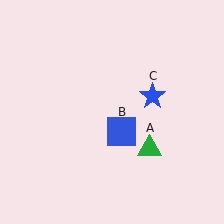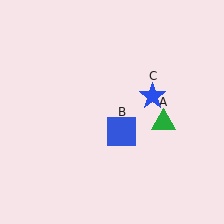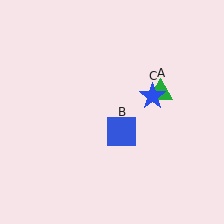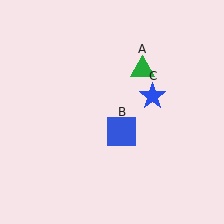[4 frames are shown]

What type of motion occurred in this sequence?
The green triangle (object A) rotated counterclockwise around the center of the scene.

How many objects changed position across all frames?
1 object changed position: green triangle (object A).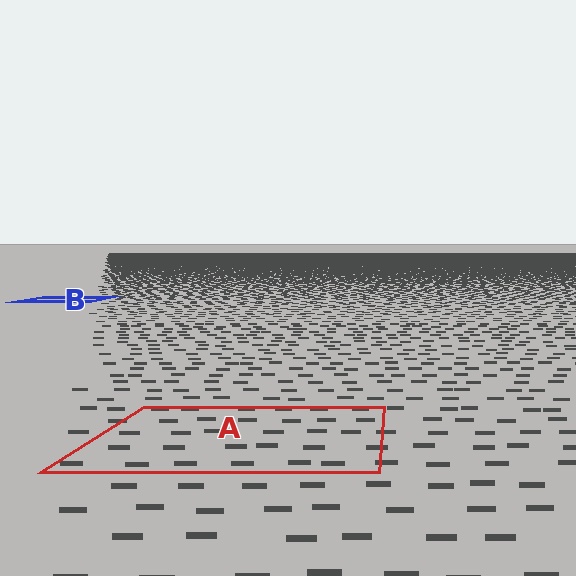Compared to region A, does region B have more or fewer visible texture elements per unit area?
Region B has more texture elements per unit area — they are packed more densely because it is farther away.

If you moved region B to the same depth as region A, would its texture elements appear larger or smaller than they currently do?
They would appear larger. At a closer depth, the same texture elements are projected at a bigger on-screen size.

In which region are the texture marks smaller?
The texture marks are smaller in region B, because it is farther away.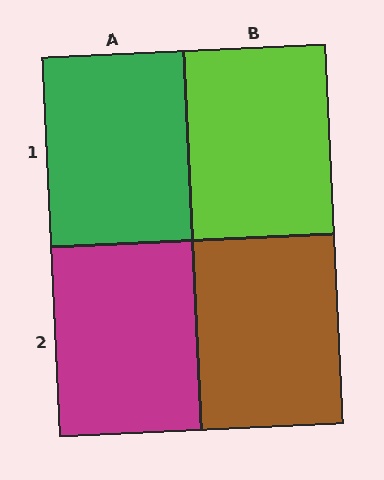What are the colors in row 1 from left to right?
Green, lime.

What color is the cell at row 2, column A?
Magenta.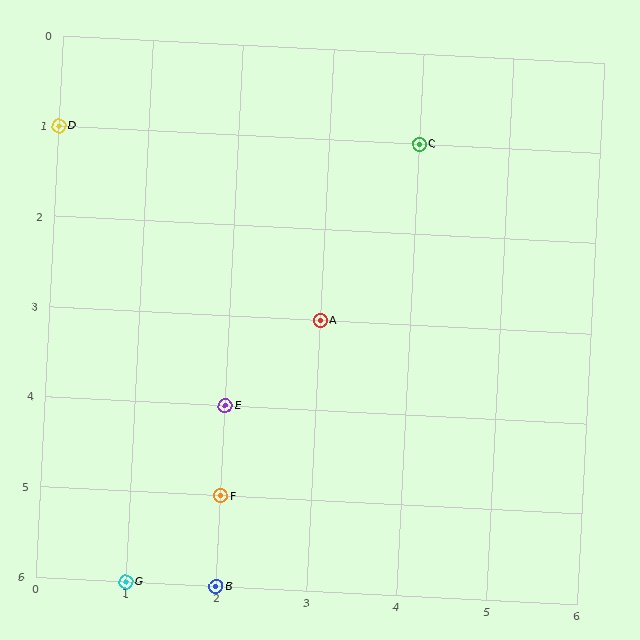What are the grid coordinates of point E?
Point E is at grid coordinates (2, 4).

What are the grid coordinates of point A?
Point A is at grid coordinates (3, 3).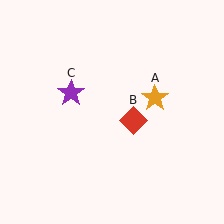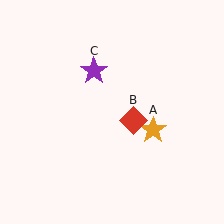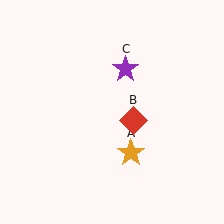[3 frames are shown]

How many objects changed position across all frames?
2 objects changed position: orange star (object A), purple star (object C).